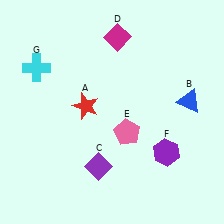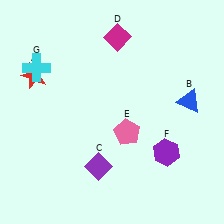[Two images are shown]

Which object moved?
The red star (A) moved left.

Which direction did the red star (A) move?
The red star (A) moved left.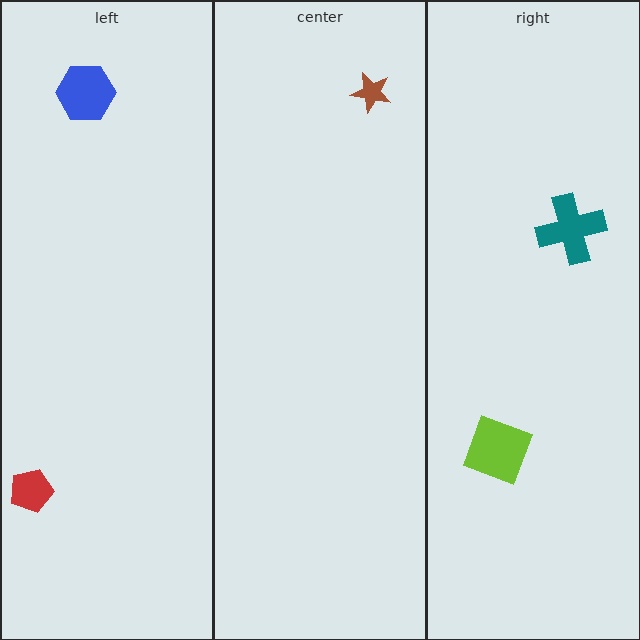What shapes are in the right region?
The lime square, the teal cross.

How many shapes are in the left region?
2.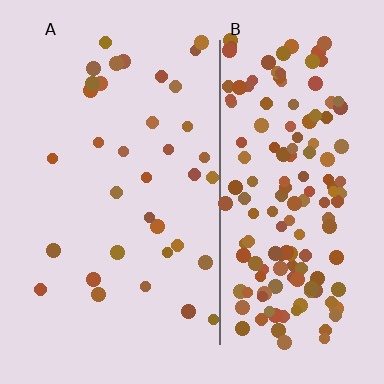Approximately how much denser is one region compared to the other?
Approximately 4.7× — region B over region A.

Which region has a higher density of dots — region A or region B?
B (the right).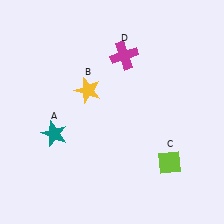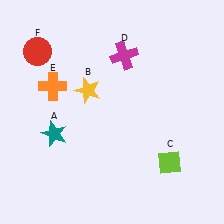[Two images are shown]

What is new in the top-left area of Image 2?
A red circle (F) was added in the top-left area of Image 2.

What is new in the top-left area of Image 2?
An orange cross (E) was added in the top-left area of Image 2.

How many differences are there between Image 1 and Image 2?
There are 2 differences between the two images.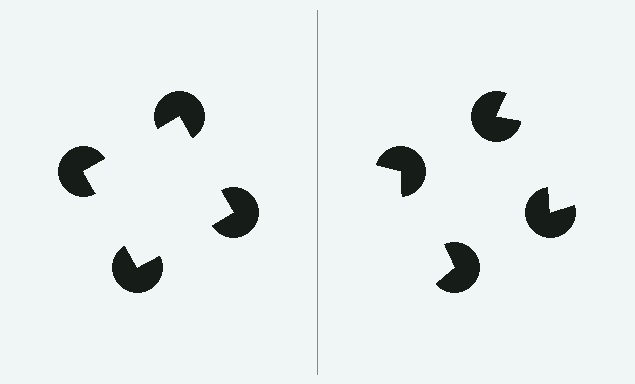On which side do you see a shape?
An illusory square appears on the left side. On the right side the wedge cuts are rotated, so no coherent shape forms.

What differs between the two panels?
The pac-man discs are positioned identically on both sides; only the wedge orientations differ. On the left they align to a square; on the right they are misaligned.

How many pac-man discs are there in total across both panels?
8 — 4 on each side.